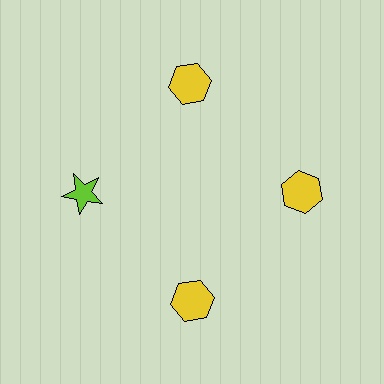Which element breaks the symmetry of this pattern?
The lime star at roughly the 9 o'clock position breaks the symmetry. All other shapes are yellow hexagons.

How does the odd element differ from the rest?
It differs in both color (lime instead of yellow) and shape (star instead of hexagon).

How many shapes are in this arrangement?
There are 4 shapes arranged in a ring pattern.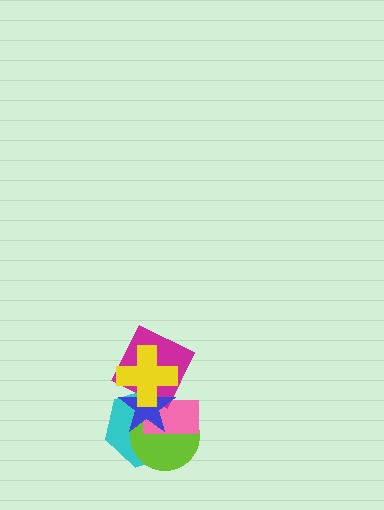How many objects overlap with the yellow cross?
4 objects overlap with the yellow cross.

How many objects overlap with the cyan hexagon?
5 objects overlap with the cyan hexagon.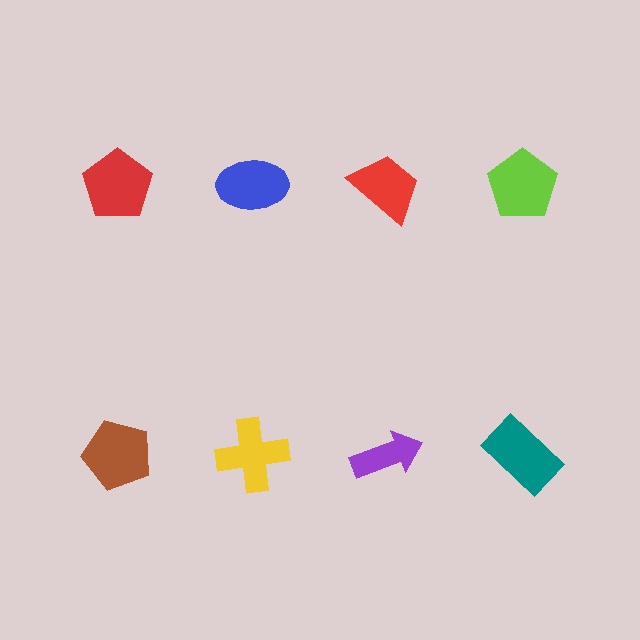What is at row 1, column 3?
A red trapezoid.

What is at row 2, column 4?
A teal rectangle.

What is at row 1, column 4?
A lime pentagon.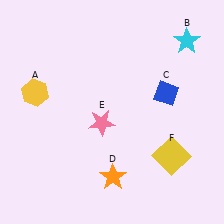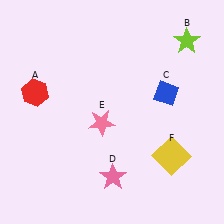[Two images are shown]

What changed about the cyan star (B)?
In Image 1, B is cyan. In Image 2, it changed to lime.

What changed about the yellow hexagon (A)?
In Image 1, A is yellow. In Image 2, it changed to red.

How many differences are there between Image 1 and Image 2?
There are 3 differences between the two images.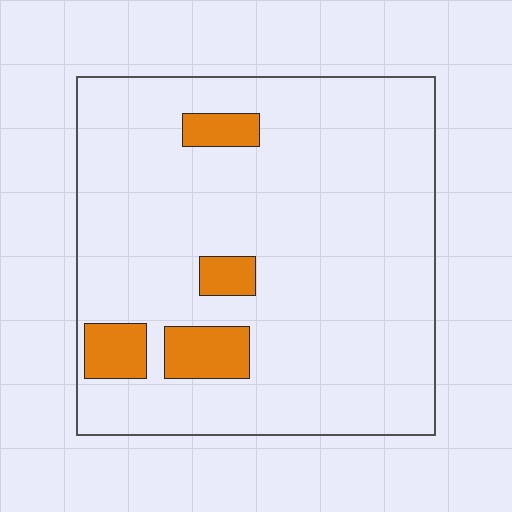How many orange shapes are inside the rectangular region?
4.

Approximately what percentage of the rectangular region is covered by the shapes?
Approximately 10%.